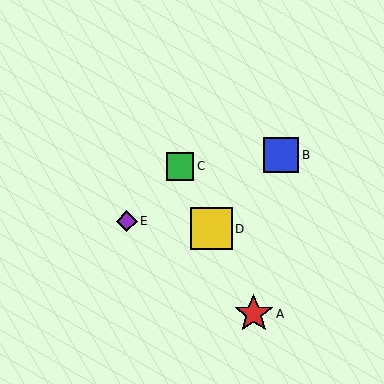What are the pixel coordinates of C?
Object C is at (180, 166).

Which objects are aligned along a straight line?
Objects A, C, D are aligned along a straight line.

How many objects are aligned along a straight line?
3 objects (A, C, D) are aligned along a straight line.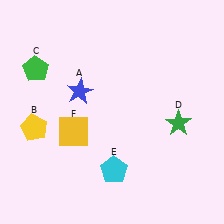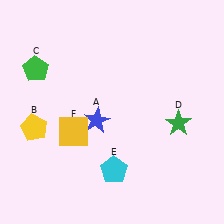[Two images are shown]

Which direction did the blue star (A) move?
The blue star (A) moved down.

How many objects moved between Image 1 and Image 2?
1 object moved between the two images.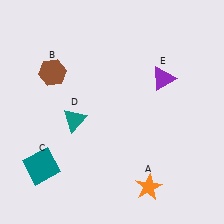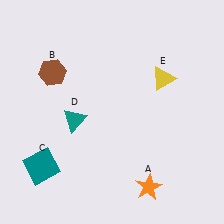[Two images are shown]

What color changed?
The triangle (E) changed from purple in Image 1 to yellow in Image 2.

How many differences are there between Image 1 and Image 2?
There is 1 difference between the two images.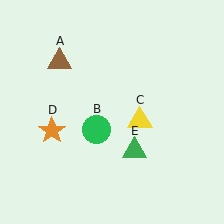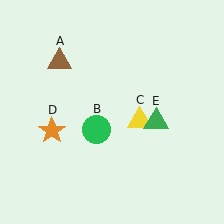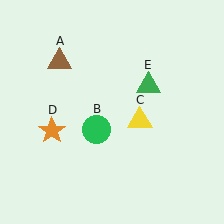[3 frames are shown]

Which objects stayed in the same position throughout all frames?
Brown triangle (object A) and green circle (object B) and yellow triangle (object C) and orange star (object D) remained stationary.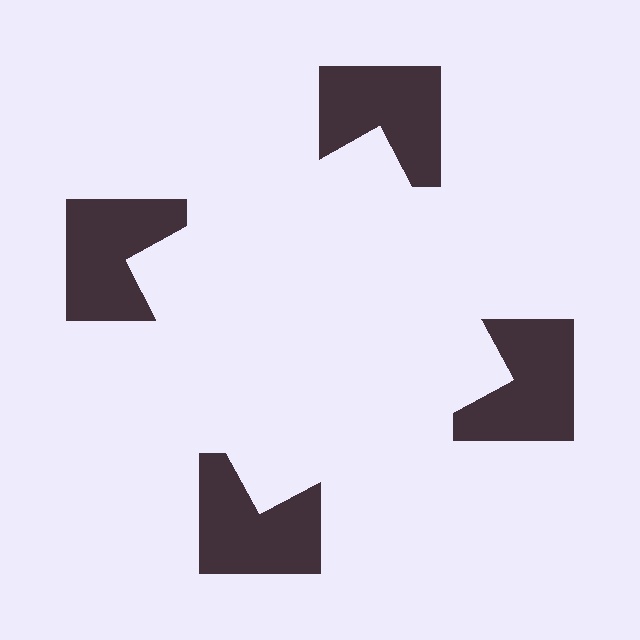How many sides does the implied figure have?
4 sides.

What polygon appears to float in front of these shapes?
An illusory square — its edges are inferred from the aligned wedge cuts in the notched squares, not physically drawn.